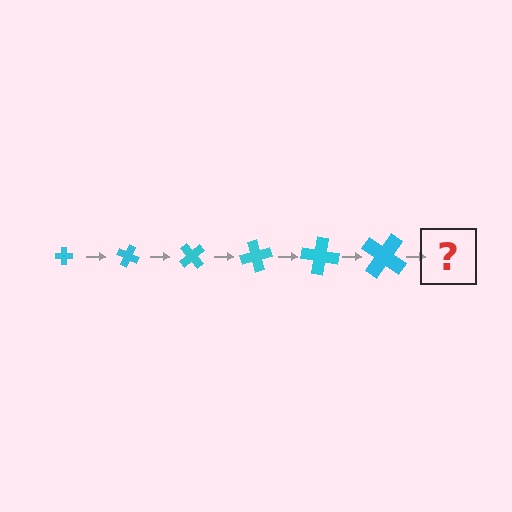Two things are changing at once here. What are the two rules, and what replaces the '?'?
The two rules are that the cross grows larger each step and it rotates 25 degrees each step. The '?' should be a cross, larger than the previous one and rotated 150 degrees from the start.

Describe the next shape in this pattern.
It should be a cross, larger than the previous one and rotated 150 degrees from the start.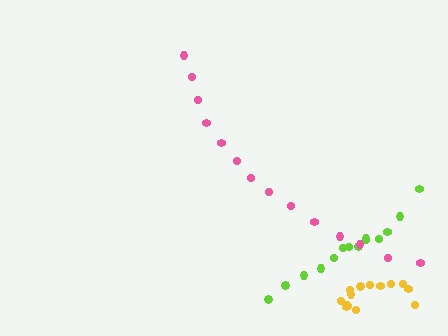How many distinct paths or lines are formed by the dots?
There are 3 distinct paths.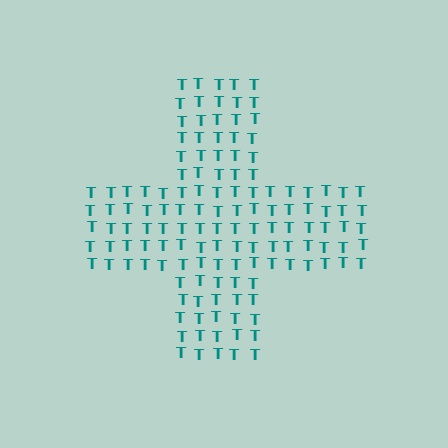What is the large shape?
The large shape is a cross.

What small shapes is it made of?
It is made of small letter T's.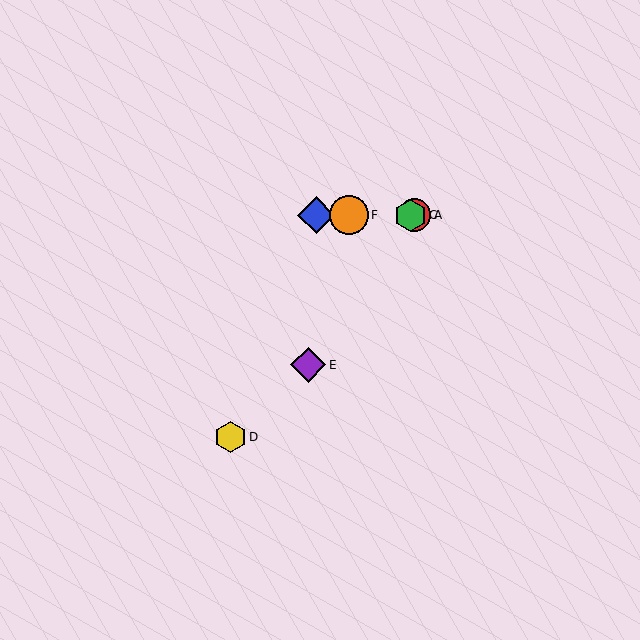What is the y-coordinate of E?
Object E is at y≈365.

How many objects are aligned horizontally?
4 objects (A, B, C, F) are aligned horizontally.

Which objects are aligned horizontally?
Objects A, B, C, F are aligned horizontally.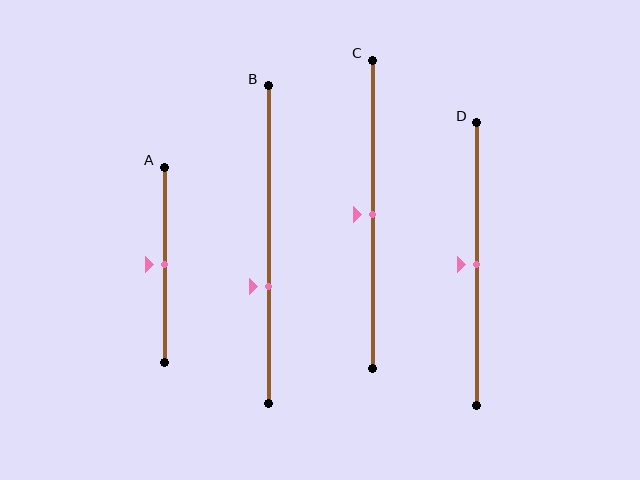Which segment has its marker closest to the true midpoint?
Segment A has its marker closest to the true midpoint.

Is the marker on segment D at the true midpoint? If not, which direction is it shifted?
Yes, the marker on segment D is at the true midpoint.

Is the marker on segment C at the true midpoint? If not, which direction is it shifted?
Yes, the marker on segment C is at the true midpoint.